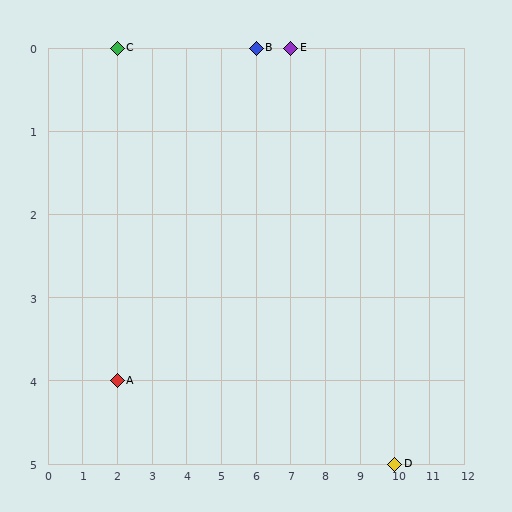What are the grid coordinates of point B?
Point B is at grid coordinates (6, 0).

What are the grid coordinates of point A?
Point A is at grid coordinates (2, 4).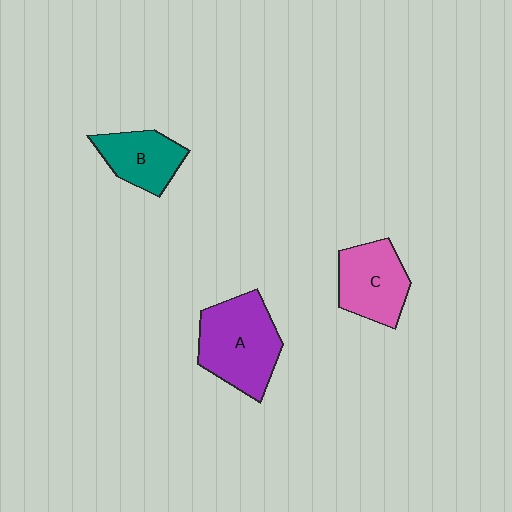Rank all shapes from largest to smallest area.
From largest to smallest: A (purple), C (pink), B (teal).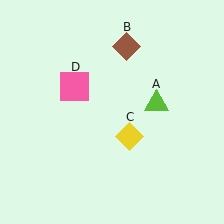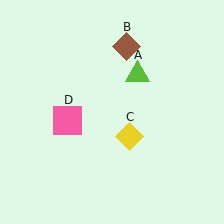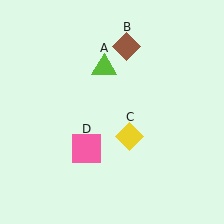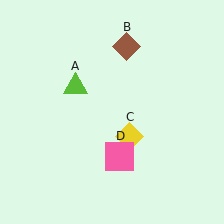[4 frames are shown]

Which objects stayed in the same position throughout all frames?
Brown diamond (object B) and yellow diamond (object C) remained stationary.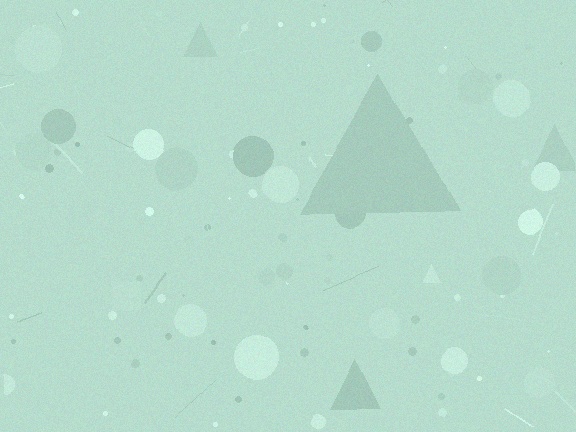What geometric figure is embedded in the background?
A triangle is embedded in the background.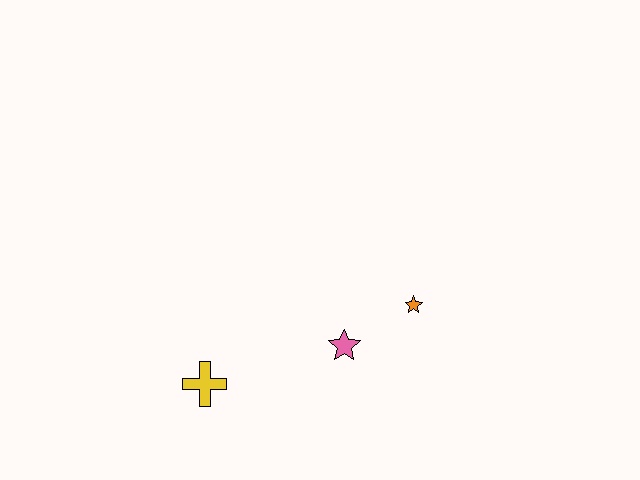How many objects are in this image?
There are 3 objects.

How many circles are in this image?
There are no circles.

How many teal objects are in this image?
There are no teal objects.